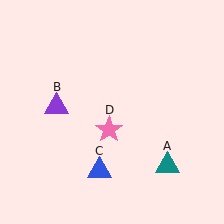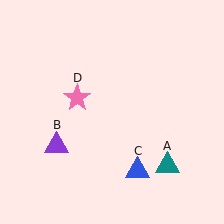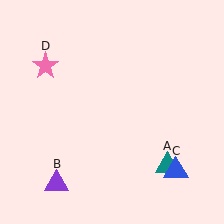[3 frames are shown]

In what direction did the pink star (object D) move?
The pink star (object D) moved up and to the left.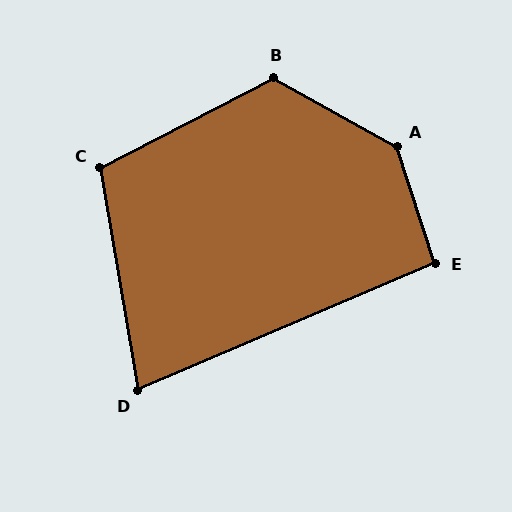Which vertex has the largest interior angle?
A, at approximately 137 degrees.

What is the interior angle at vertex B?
Approximately 124 degrees (obtuse).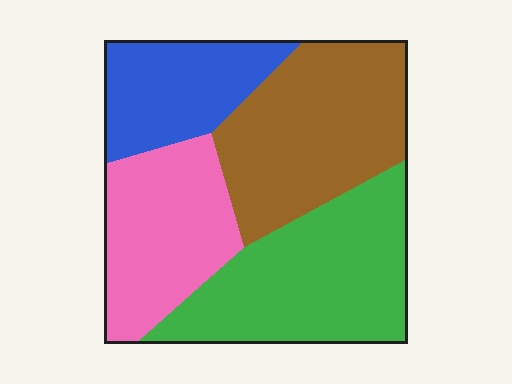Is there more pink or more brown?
Brown.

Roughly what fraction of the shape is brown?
Brown takes up about one third (1/3) of the shape.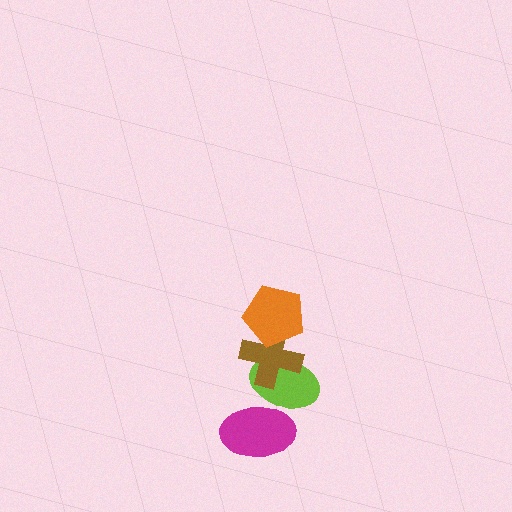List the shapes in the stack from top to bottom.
From top to bottom: the orange pentagon, the brown cross, the lime ellipse, the magenta ellipse.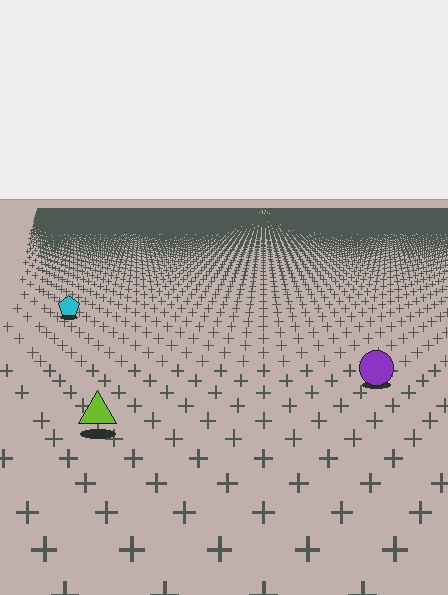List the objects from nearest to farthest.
From nearest to farthest: the lime triangle, the purple circle, the cyan pentagon.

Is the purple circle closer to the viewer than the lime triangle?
No. The lime triangle is closer — you can tell from the texture gradient: the ground texture is coarser near it.